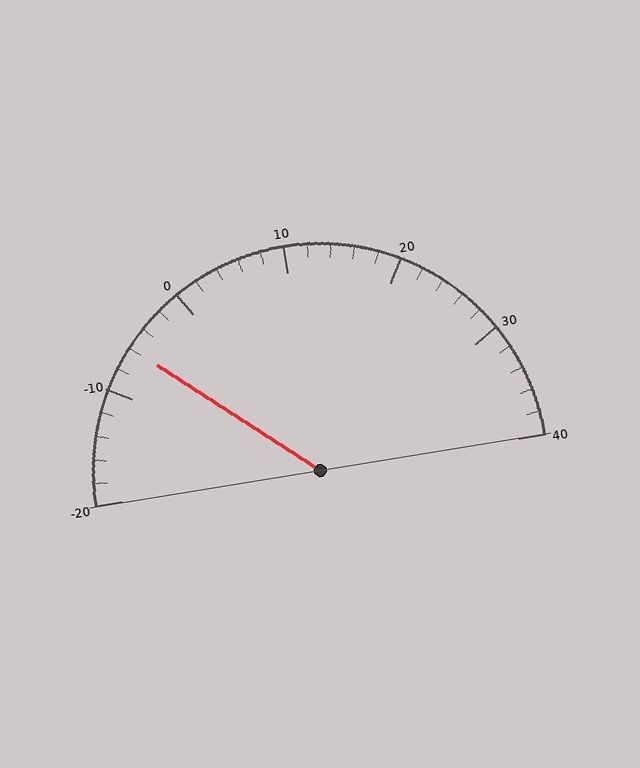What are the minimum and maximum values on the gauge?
The gauge ranges from -20 to 40.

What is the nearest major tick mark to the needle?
The nearest major tick mark is -10.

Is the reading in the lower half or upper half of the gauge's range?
The reading is in the lower half of the range (-20 to 40).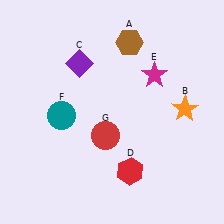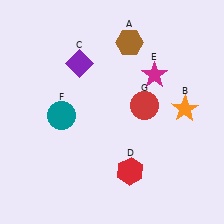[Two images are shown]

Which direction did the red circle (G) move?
The red circle (G) moved right.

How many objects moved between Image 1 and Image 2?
1 object moved between the two images.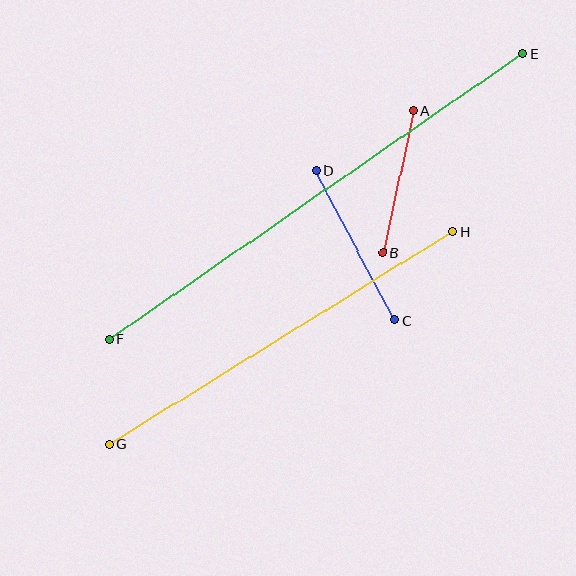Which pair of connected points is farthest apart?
Points E and F are farthest apart.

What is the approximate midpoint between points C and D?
The midpoint is at approximately (355, 245) pixels.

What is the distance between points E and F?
The distance is approximately 502 pixels.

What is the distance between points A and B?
The distance is approximately 146 pixels.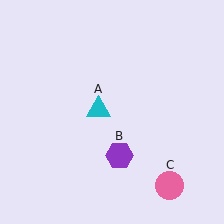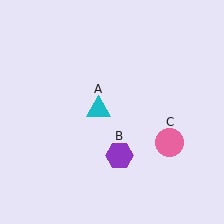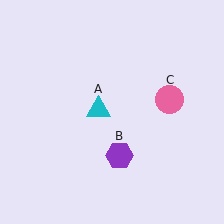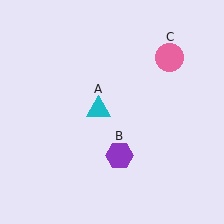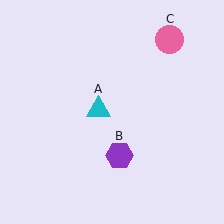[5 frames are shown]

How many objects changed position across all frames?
1 object changed position: pink circle (object C).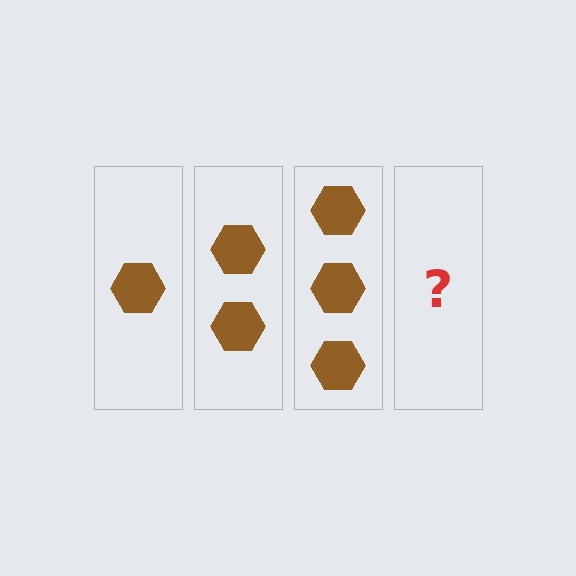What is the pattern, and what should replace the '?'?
The pattern is that each step adds one more hexagon. The '?' should be 4 hexagons.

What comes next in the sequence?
The next element should be 4 hexagons.